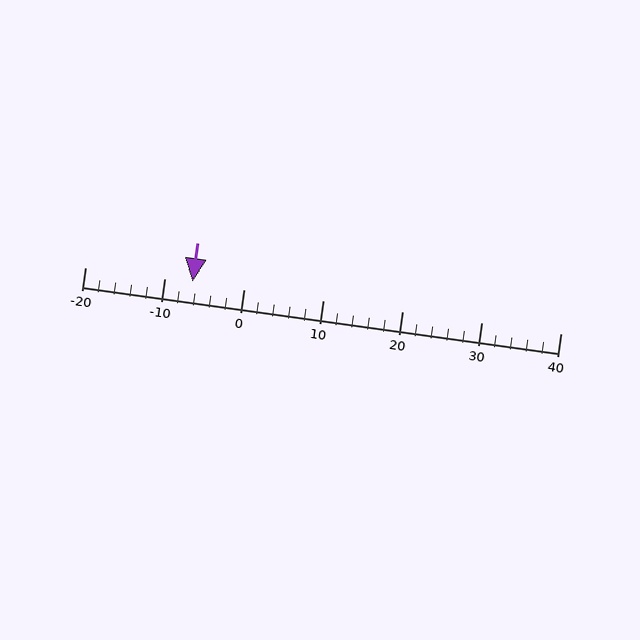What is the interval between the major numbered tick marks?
The major tick marks are spaced 10 units apart.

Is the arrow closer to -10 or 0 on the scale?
The arrow is closer to -10.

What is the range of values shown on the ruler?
The ruler shows values from -20 to 40.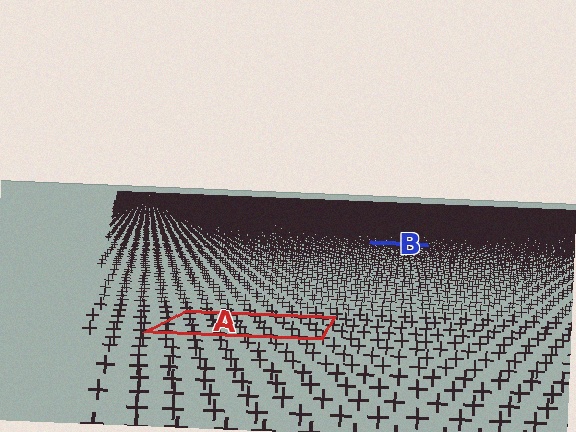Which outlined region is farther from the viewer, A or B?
Region B is farther from the viewer — the texture elements inside it appear smaller and more densely packed.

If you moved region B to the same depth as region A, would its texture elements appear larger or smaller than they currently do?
They would appear larger. At a closer depth, the same texture elements are projected at a bigger on-screen size.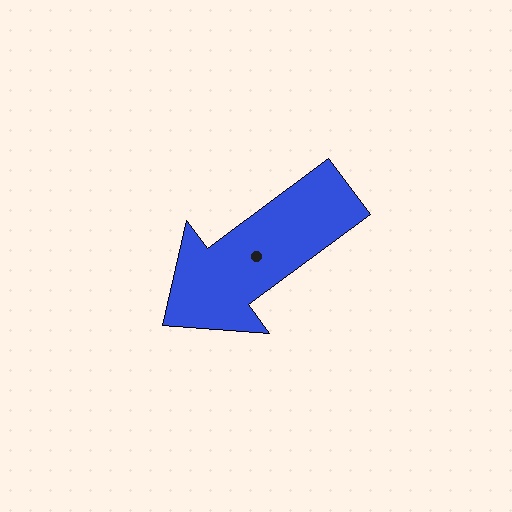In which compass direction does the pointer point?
Southwest.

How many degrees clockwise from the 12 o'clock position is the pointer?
Approximately 234 degrees.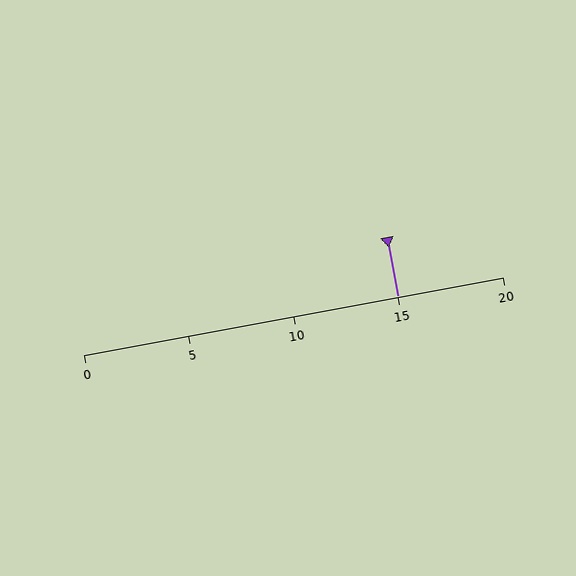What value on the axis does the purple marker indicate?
The marker indicates approximately 15.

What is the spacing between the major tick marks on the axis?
The major ticks are spaced 5 apart.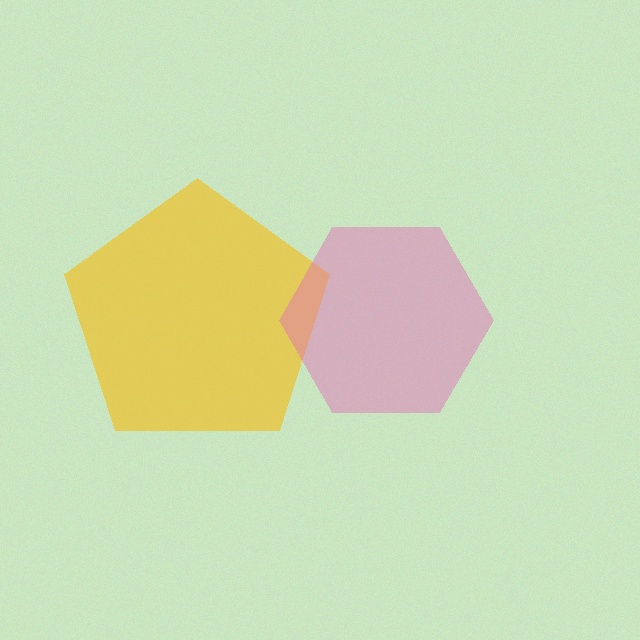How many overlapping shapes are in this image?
There are 2 overlapping shapes in the image.